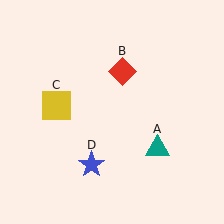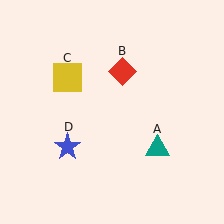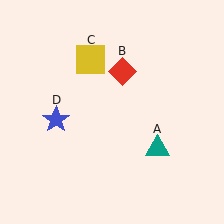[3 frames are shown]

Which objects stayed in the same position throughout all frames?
Teal triangle (object A) and red diamond (object B) remained stationary.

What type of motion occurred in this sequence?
The yellow square (object C), blue star (object D) rotated clockwise around the center of the scene.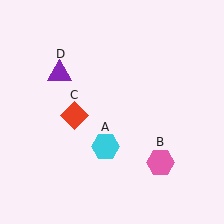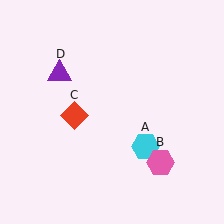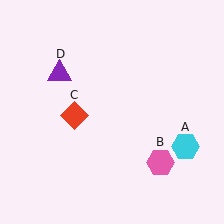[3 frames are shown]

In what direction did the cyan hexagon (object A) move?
The cyan hexagon (object A) moved right.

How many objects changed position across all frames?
1 object changed position: cyan hexagon (object A).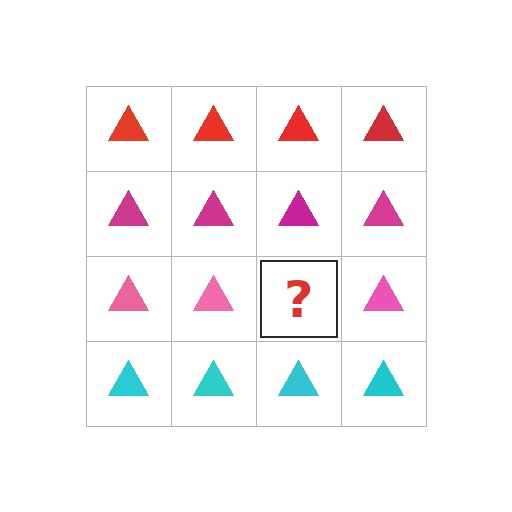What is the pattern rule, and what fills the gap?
The rule is that each row has a consistent color. The gap should be filled with a pink triangle.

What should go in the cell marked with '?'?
The missing cell should contain a pink triangle.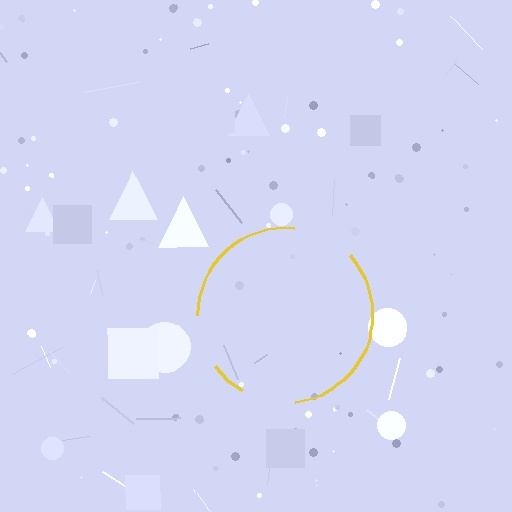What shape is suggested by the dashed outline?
The dashed outline suggests a circle.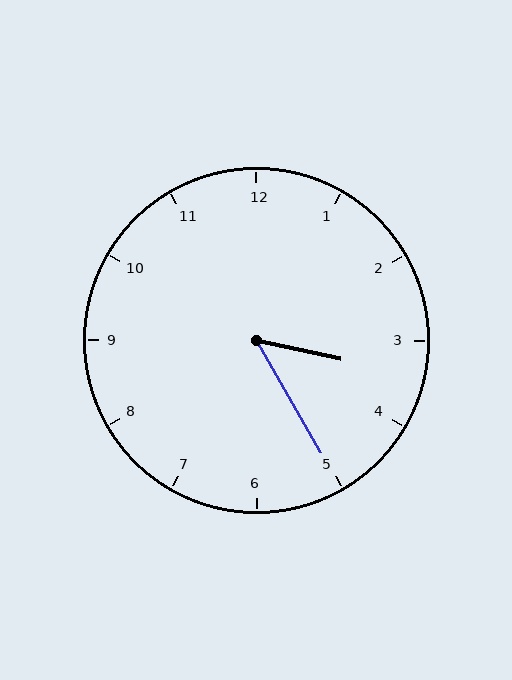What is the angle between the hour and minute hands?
Approximately 48 degrees.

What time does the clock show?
3:25.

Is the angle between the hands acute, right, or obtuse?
It is acute.